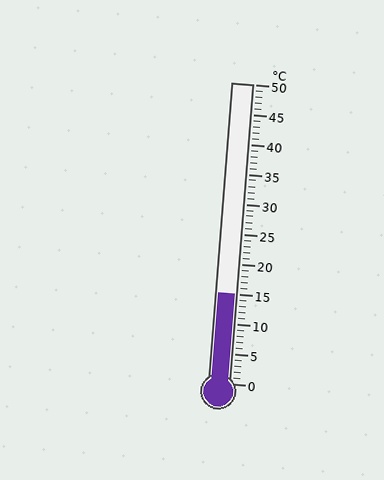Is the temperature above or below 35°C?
The temperature is below 35°C.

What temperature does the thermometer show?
The thermometer shows approximately 15°C.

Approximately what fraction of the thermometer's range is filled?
The thermometer is filled to approximately 30% of its range.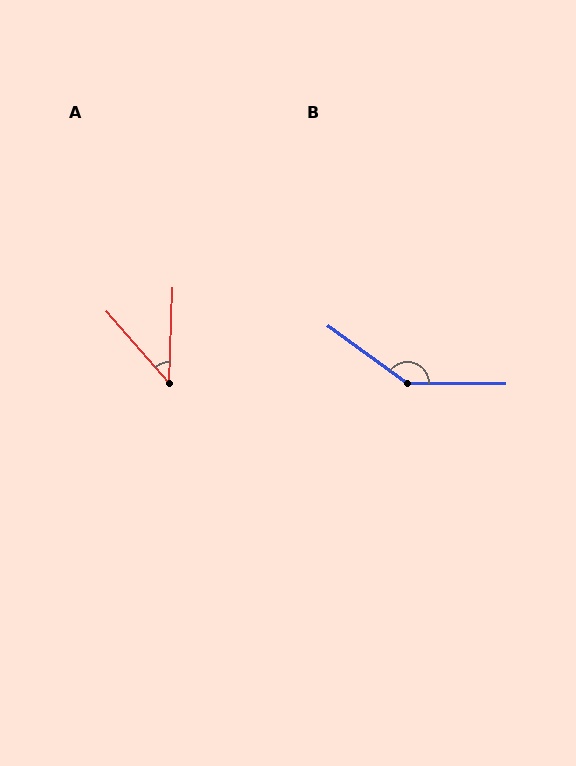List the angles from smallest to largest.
A (43°), B (144°).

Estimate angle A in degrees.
Approximately 43 degrees.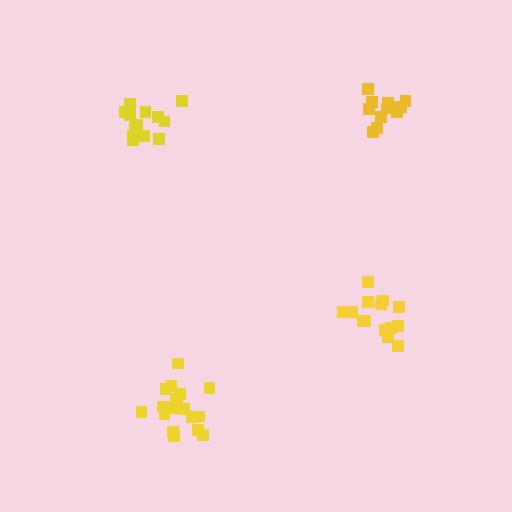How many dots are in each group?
Group 1: 18 dots, Group 2: 13 dots, Group 3: 12 dots, Group 4: 14 dots (57 total).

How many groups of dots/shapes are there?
There are 4 groups.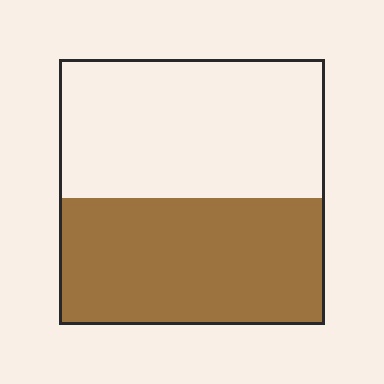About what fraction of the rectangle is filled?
About one half (1/2).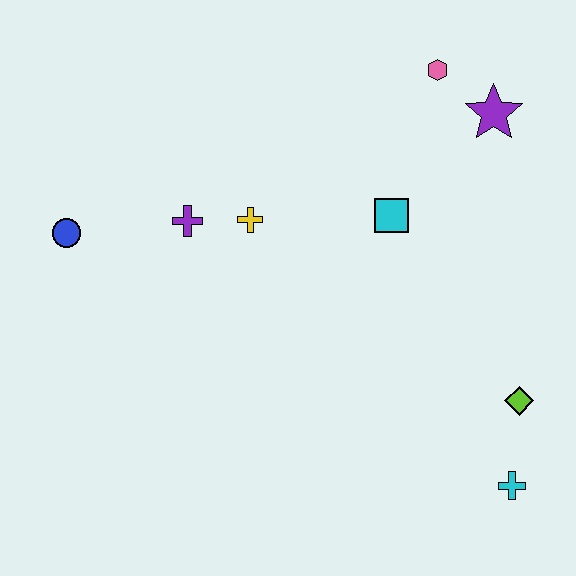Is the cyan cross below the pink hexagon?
Yes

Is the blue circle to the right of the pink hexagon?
No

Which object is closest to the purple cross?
The yellow cross is closest to the purple cross.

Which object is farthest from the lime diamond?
The blue circle is farthest from the lime diamond.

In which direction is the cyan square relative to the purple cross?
The cyan square is to the right of the purple cross.